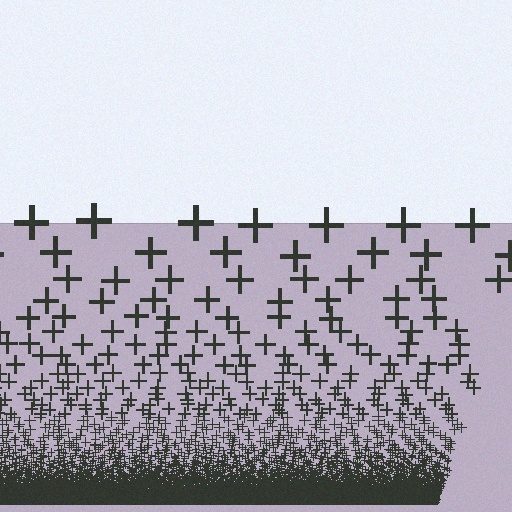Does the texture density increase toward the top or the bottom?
Density increases toward the bottom.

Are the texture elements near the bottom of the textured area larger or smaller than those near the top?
Smaller. The gradient is inverted — elements near the bottom are smaller and denser.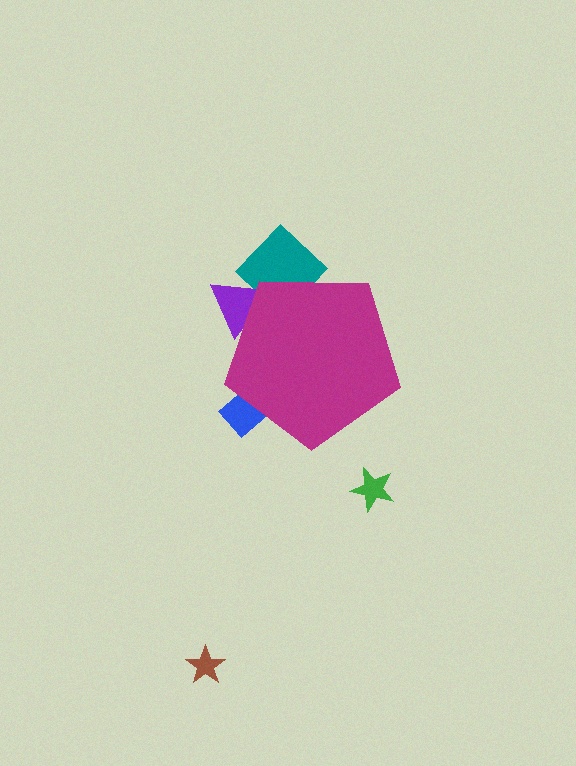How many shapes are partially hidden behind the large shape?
3 shapes are partially hidden.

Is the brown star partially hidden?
No, the brown star is fully visible.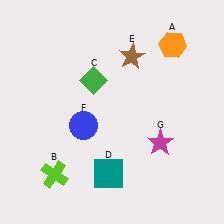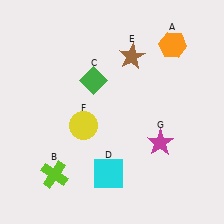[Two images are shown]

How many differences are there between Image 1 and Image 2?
There are 2 differences between the two images.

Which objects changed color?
D changed from teal to cyan. F changed from blue to yellow.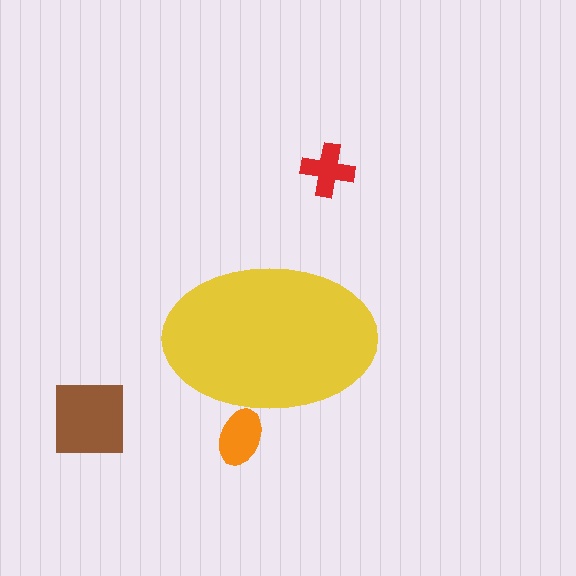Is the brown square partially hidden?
No, the brown square is fully visible.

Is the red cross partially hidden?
No, the red cross is fully visible.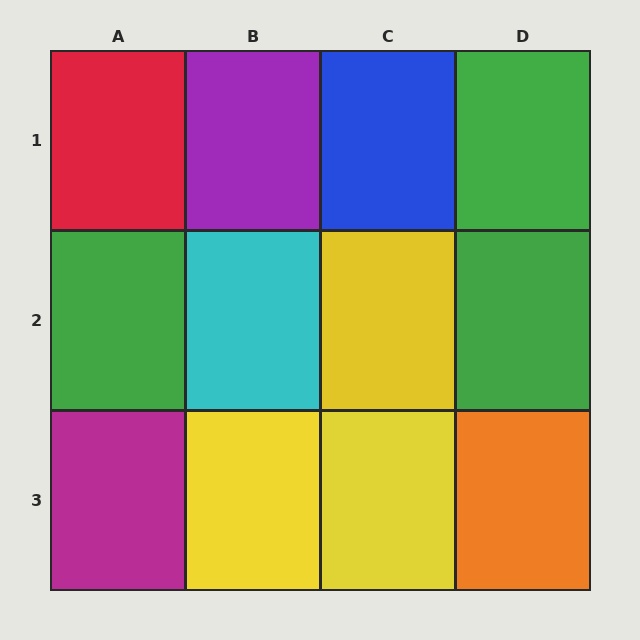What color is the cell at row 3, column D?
Orange.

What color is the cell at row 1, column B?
Purple.